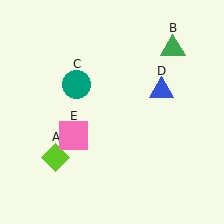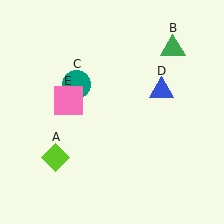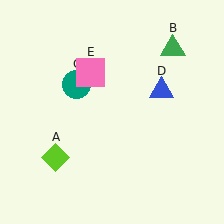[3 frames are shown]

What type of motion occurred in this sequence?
The pink square (object E) rotated clockwise around the center of the scene.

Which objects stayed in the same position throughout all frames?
Lime diamond (object A) and green triangle (object B) and teal circle (object C) and blue triangle (object D) remained stationary.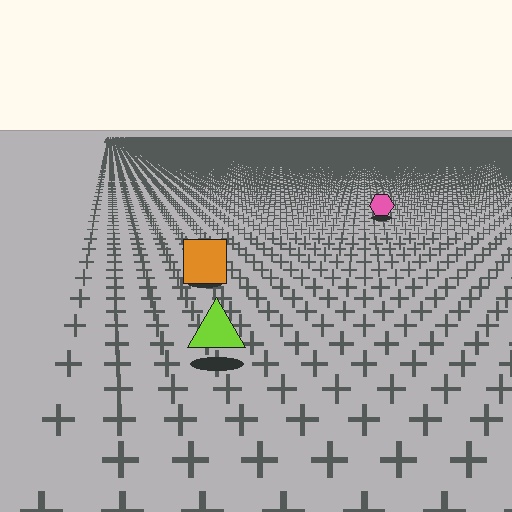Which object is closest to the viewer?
The lime triangle is closest. The texture marks near it are larger and more spread out.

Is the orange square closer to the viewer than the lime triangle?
No. The lime triangle is closer — you can tell from the texture gradient: the ground texture is coarser near it.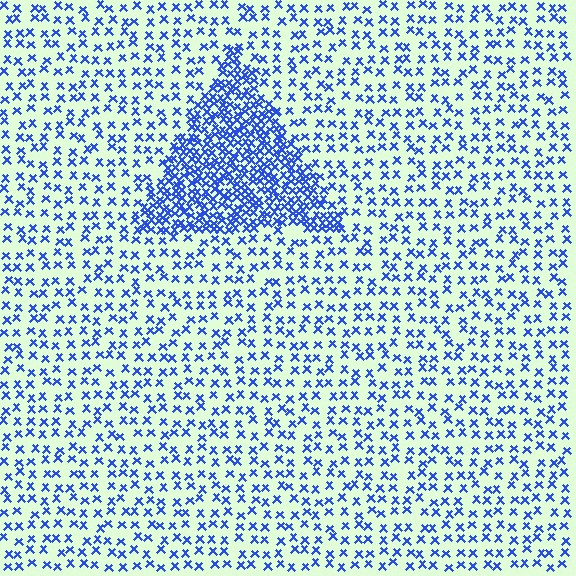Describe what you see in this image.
The image contains small blue elements arranged at two different densities. A triangle-shaped region is visible where the elements are more densely packed than the surrounding area.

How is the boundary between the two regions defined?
The boundary is defined by a change in element density (approximately 2.8x ratio). All elements are the same color, size, and shape.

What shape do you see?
I see a triangle.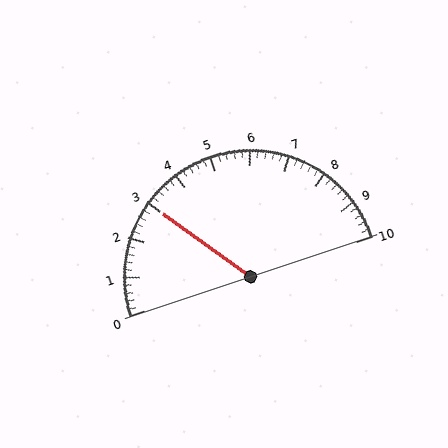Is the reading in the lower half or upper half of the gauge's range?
The reading is in the lower half of the range (0 to 10).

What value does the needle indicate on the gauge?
The needle indicates approximately 3.0.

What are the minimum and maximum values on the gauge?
The gauge ranges from 0 to 10.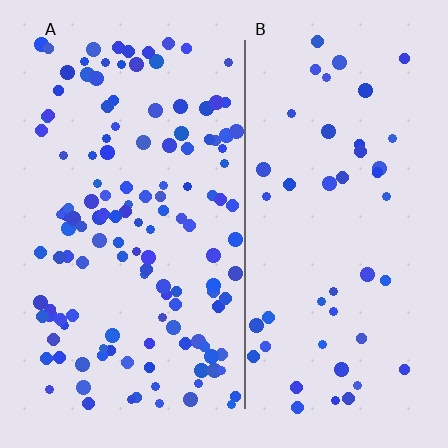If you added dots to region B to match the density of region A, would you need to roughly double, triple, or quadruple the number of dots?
Approximately triple.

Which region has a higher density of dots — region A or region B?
A (the left).